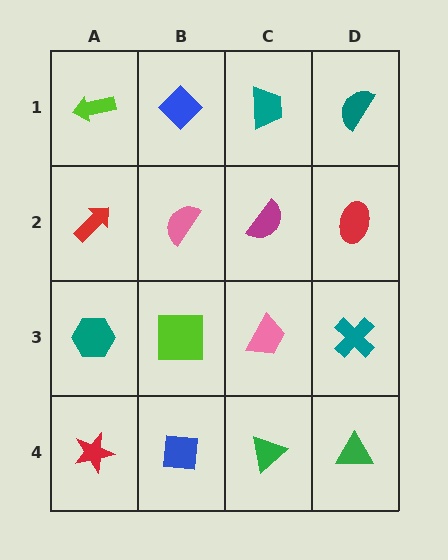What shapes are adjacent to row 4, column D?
A teal cross (row 3, column D), a green triangle (row 4, column C).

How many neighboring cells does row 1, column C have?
3.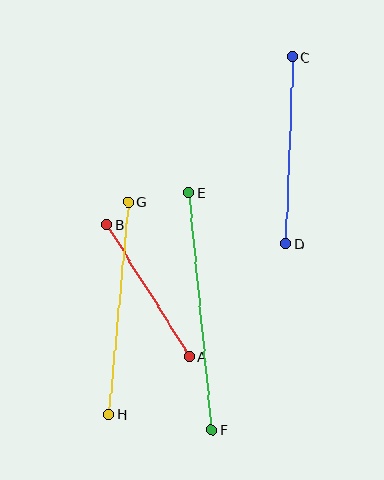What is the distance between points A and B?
The distance is approximately 155 pixels.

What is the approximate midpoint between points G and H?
The midpoint is at approximately (118, 308) pixels.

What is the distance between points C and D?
The distance is approximately 187 pixels.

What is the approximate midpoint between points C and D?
The midpoint is at approximately (289, 150) pixels.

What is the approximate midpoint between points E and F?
The midpoint is at approximately (200, 311) pixels.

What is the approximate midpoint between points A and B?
The midpoint is at approximately (148, 291) pixels.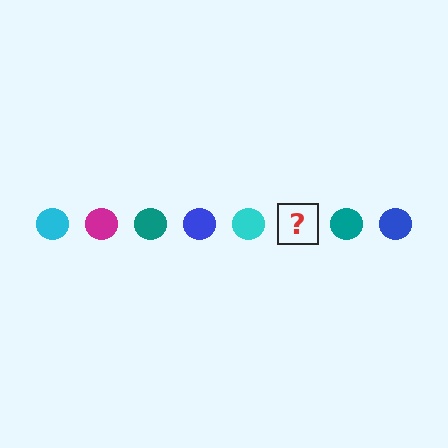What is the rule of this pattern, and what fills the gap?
The rule is that the pattern cycles through cyan, magenta, teal, blue circles. The gap should be filled with a magenta circle.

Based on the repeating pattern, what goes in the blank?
The blank should be a magenta circle.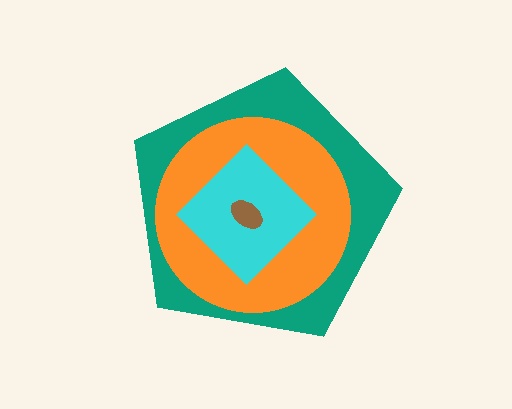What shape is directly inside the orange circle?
The cyan diamond.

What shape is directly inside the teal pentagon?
The orange circle.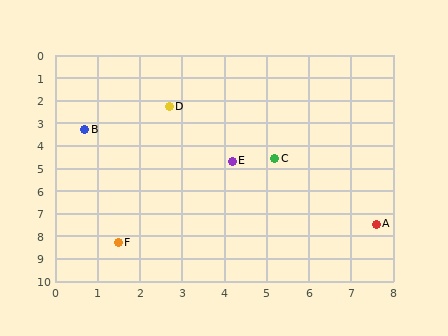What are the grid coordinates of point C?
Point C is at approximately (5.2, 4.6).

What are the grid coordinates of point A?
Point A is at approximately (7.6, 7.5).